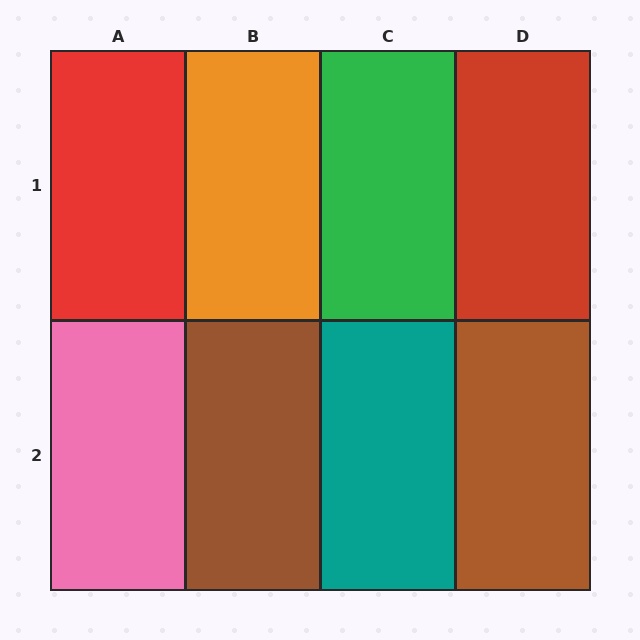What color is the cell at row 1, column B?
Orange.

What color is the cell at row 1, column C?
Green.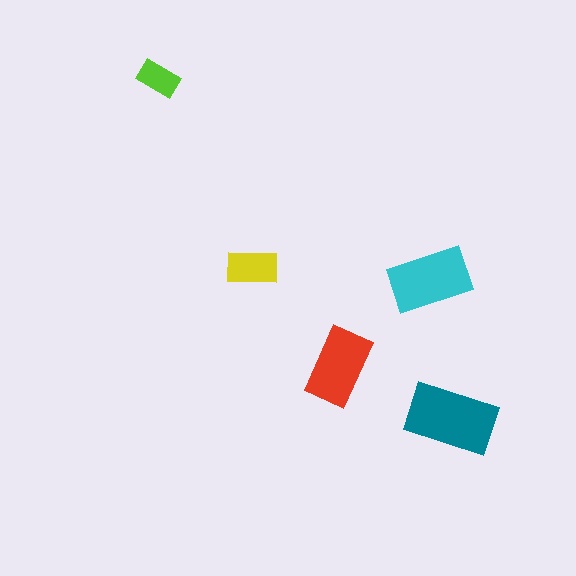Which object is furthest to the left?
The lime rectangle is leftmost.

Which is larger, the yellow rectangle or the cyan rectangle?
The cyan one.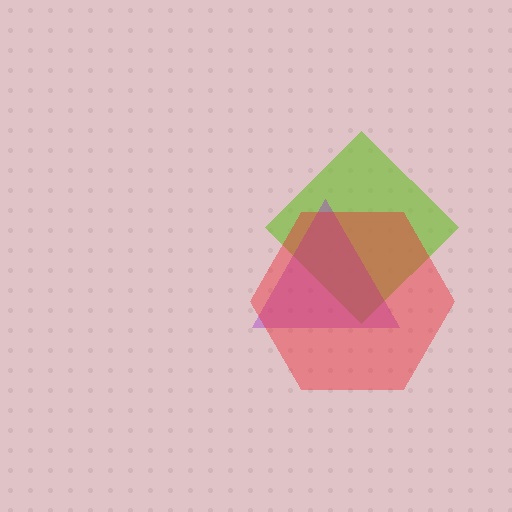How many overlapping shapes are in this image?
There are 3 overlapping shapes in the image.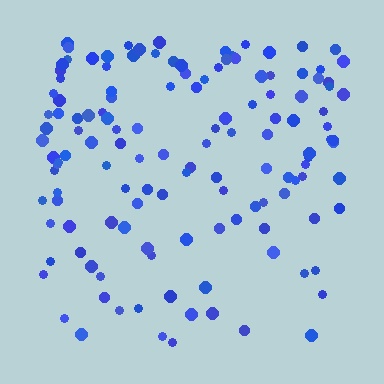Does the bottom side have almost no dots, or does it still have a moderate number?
Still a moderate number, just noticeably fewer than the top.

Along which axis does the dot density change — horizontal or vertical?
Vertical.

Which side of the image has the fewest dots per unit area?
The bottom.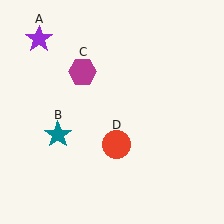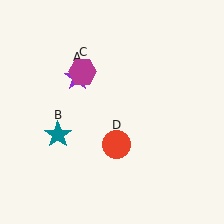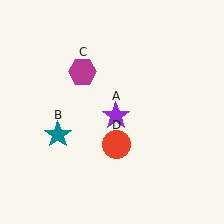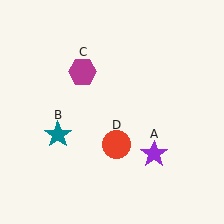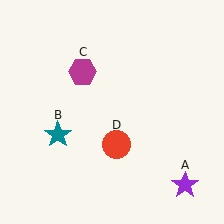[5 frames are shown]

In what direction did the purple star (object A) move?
The purple star (object A) moved down and to the right.